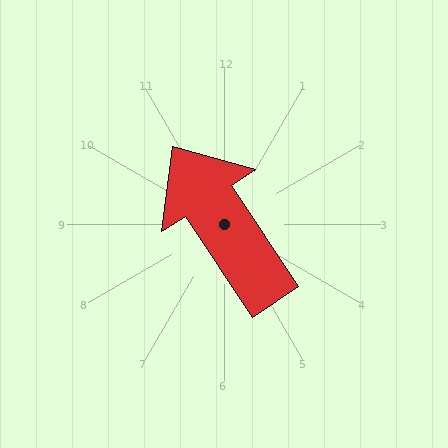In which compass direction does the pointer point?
Northwest.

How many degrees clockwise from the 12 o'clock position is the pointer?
Approximately 326 degrees.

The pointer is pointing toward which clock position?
Roughly 11 o'clock.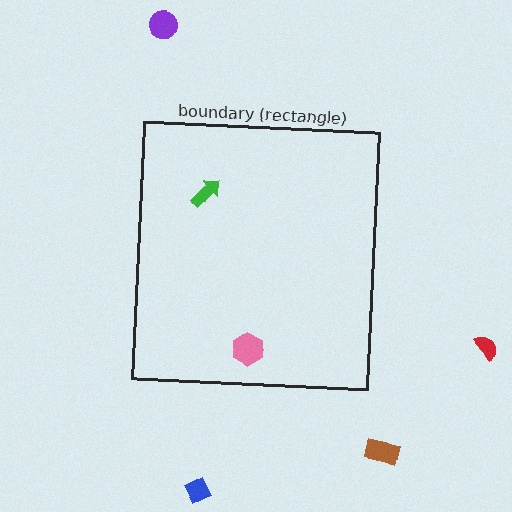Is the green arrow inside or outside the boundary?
Inside.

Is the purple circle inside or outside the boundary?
Outside.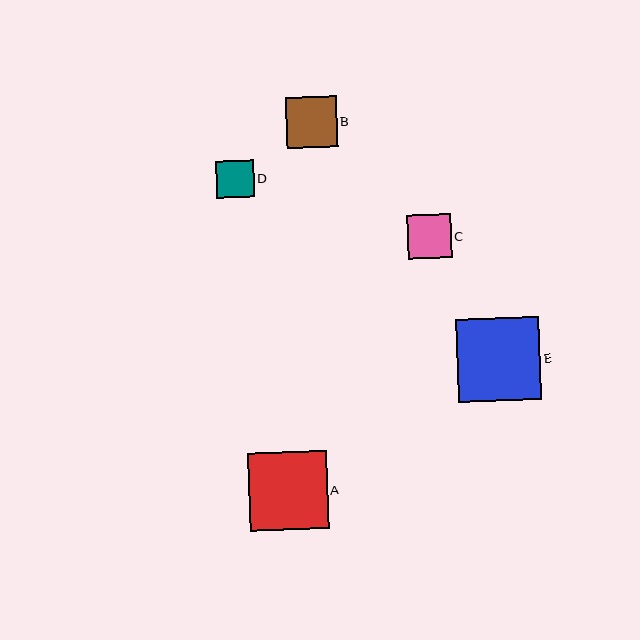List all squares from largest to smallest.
From largest to smallest: E, A, B, C, D.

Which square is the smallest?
Square D is the smallest with a size of approximately 38 pixels.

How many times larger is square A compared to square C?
Square A is approximately 1.8 times the size of square C.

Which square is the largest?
Square E is the largest with a size of approximately 83 pixels.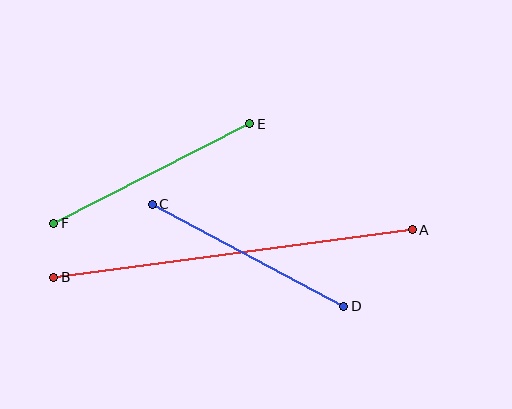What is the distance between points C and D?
The distance is approximately 217 pixels.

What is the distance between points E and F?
The distance is approximately 220 pixels.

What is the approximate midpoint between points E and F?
The midpoint is at approximately (152, 173) pixels.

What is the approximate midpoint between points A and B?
The midpoint is at approximately (233, 254) pixels.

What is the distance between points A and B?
The distance is approximately 362 pixels.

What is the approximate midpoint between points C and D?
The midpoint is at approximately (248, 255) pixels.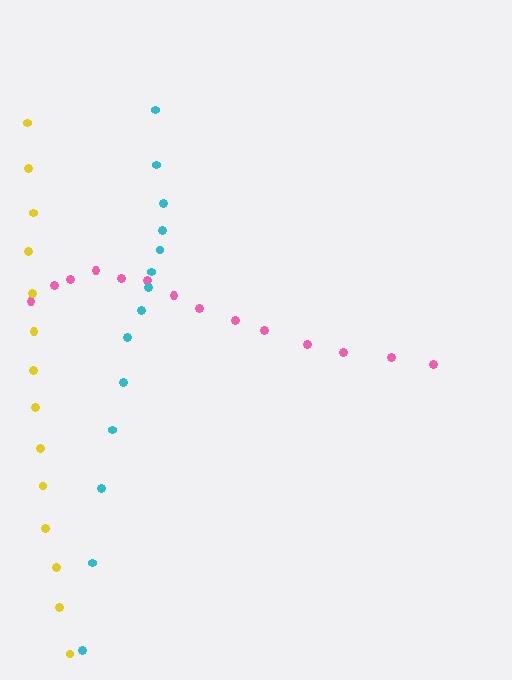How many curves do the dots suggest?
There are 3 distinct paths.